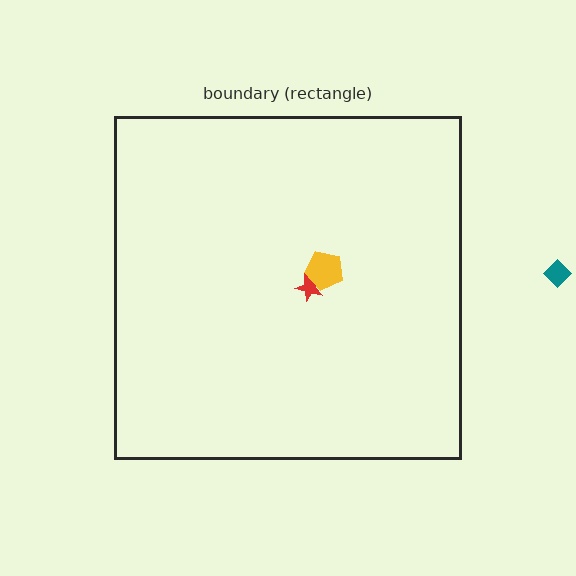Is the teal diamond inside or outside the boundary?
Outside.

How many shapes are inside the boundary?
2 inside, 1 outside.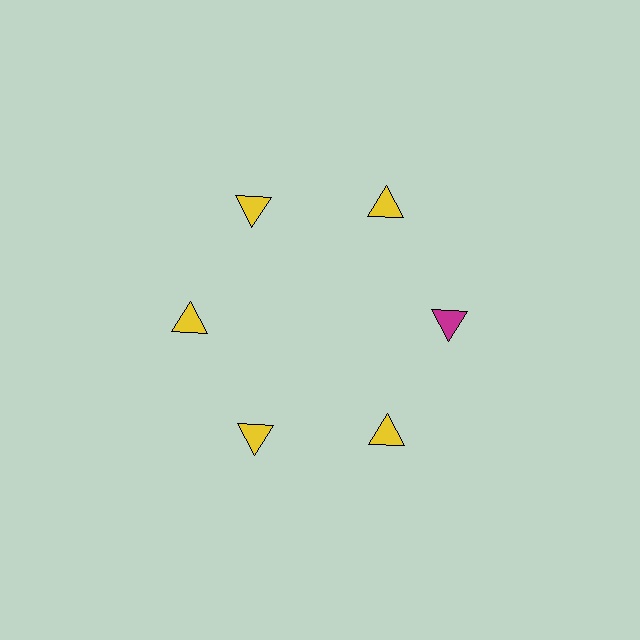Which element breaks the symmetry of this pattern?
The magenta triangle at roughly the 3 o'clock position breaks the symmetry. All other shapes are yellow triangles.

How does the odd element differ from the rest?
It has a different color: magenta instead of yellow.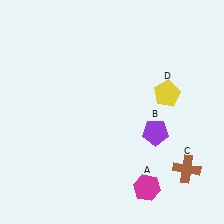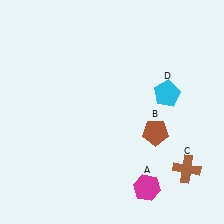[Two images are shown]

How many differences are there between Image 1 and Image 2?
There are 2 differences between the two images.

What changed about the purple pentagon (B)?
In Image 1, B is purple. In Image 2, it changed to brown.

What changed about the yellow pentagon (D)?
In Image 1, D is yellow. In Image 2, it changed to cyan.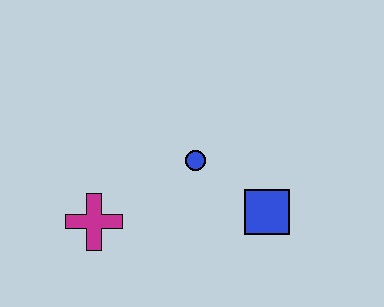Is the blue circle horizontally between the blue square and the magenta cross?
Yes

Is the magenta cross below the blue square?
Yes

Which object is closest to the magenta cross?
The blue circle is closest to the magenta cross.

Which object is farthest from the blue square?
The magenta cross is farthest from the blue square.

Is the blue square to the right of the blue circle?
Yes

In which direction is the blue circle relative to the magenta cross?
The blue circle is to the right of the magenta cross.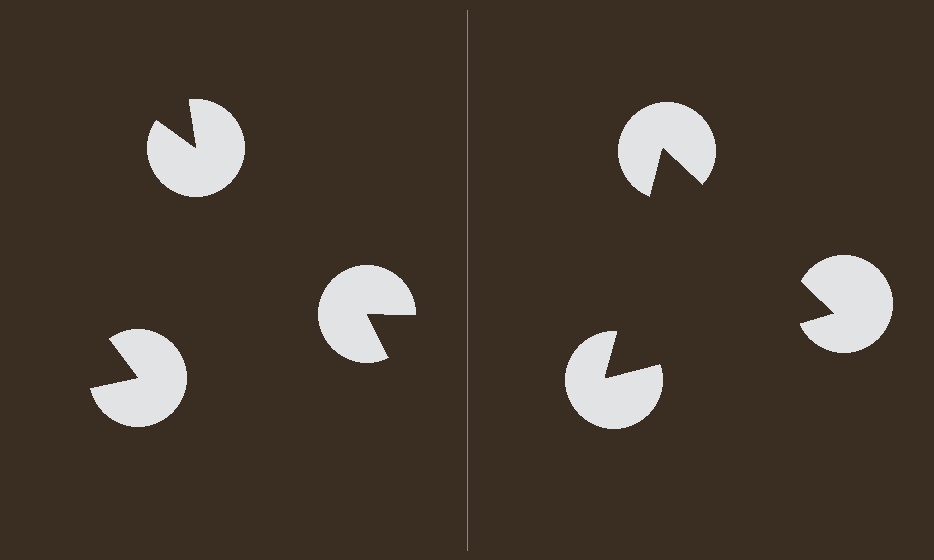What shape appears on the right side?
An illusory triangle.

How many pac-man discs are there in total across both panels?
6 — 3 on each side.